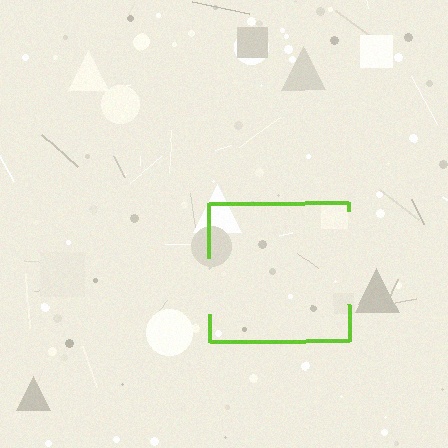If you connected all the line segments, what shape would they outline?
They would outline a square.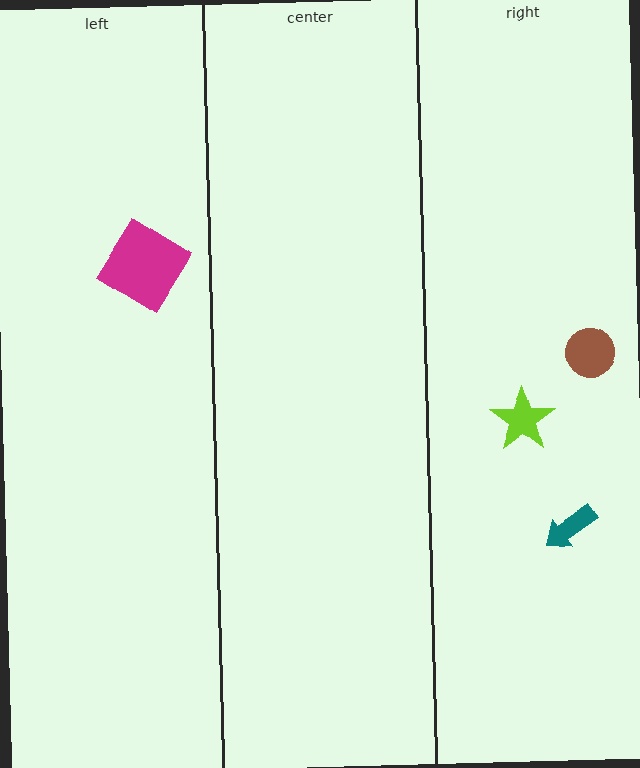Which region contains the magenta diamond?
The left region.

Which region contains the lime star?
The right region.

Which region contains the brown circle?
The right region.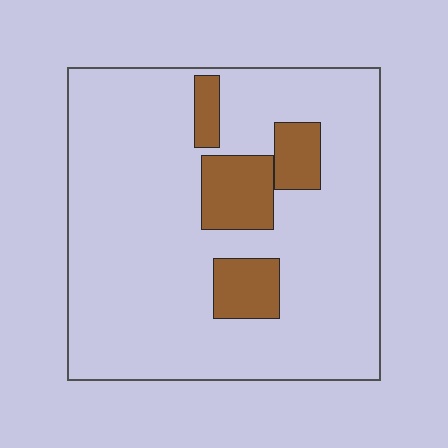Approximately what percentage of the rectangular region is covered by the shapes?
Approximately 15%.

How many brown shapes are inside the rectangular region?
4.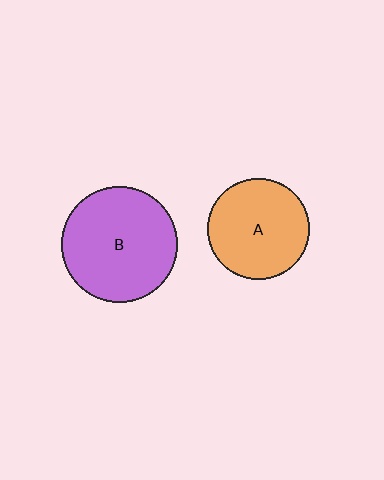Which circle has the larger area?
Circle B (purple).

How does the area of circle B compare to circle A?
Approximately 1.3 times.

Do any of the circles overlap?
No, none of the circles overlap.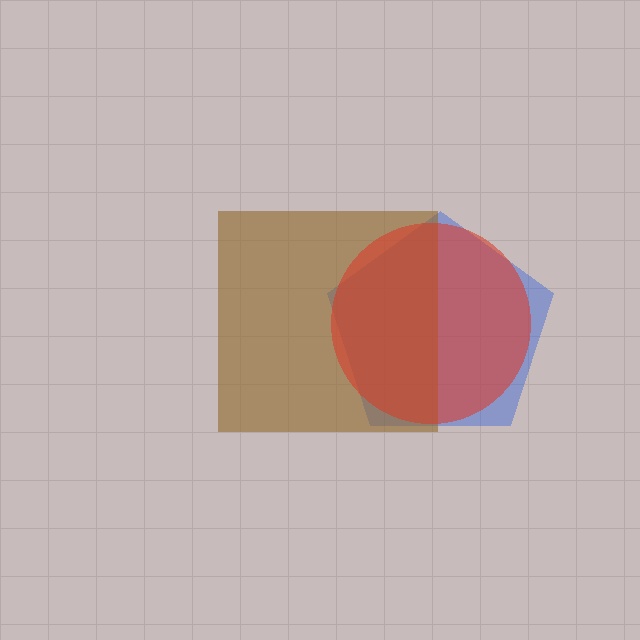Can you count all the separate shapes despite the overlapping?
Yes, there are 3 separate shapes.